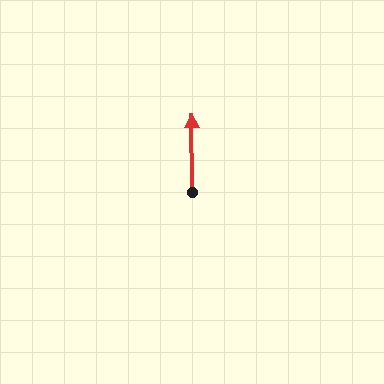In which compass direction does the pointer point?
North.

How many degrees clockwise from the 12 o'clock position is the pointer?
Approximately 360 degrees.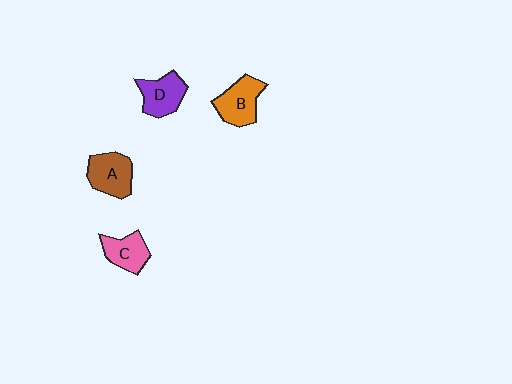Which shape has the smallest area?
Shape C (pink).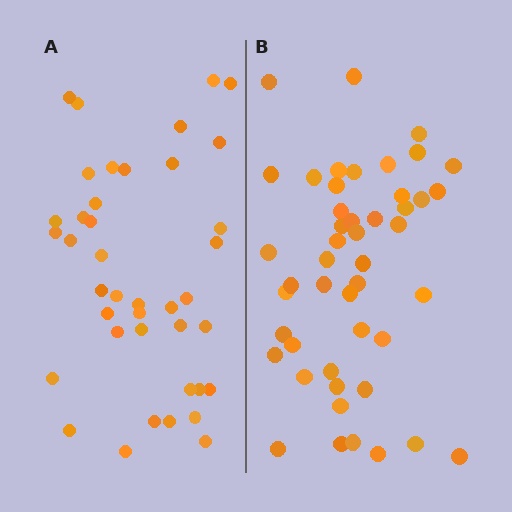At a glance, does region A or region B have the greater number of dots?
Region B (the right region) has more dots.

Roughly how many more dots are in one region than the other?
Region B has roughly 8 or so more dots than region A.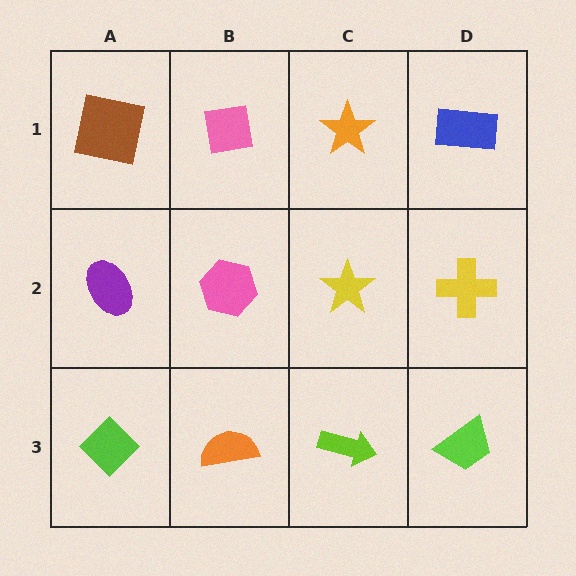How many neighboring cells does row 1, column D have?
2.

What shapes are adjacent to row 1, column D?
A yellow cross (row 2, column D), an orange star (row 1, column C).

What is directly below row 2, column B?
An orange semicircle.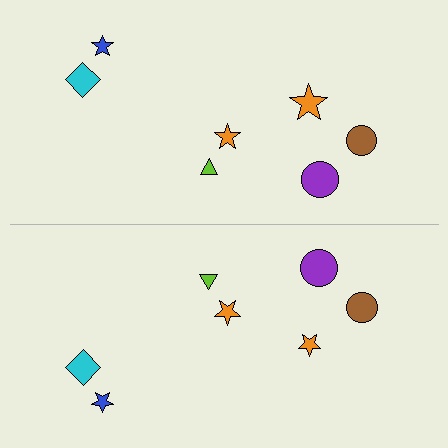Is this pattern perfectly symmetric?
No, the pattern is not perfectly symmetric. The orange star on the bottom side has a different size than its mirror counterpart.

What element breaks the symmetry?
The orange star on the bottom side has a different size than its mirror counterpart.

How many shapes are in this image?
There are 14 shapes in this image.